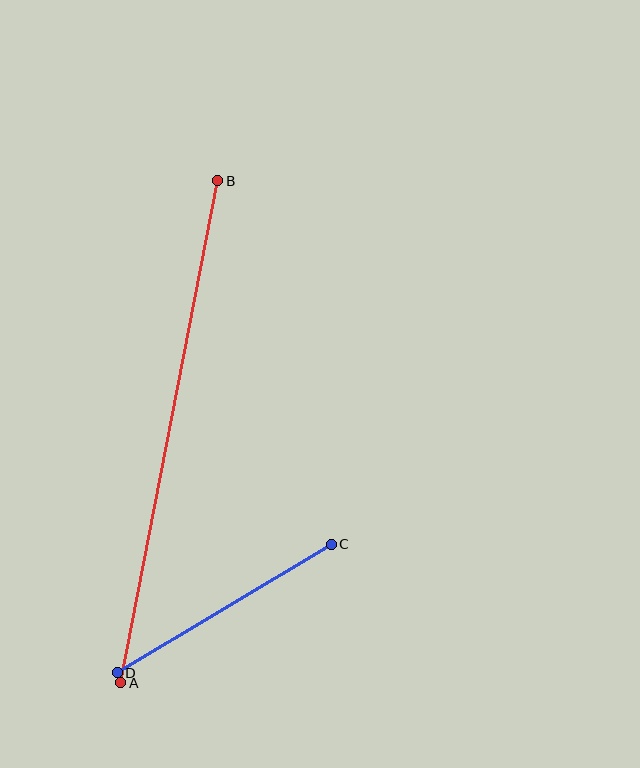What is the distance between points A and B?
The distance is approximately 511 pixels.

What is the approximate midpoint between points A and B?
The midpoint is at approximately (169, 432) pixels.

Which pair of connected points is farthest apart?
Points A and B are farthest apart.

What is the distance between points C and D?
The distance is approximately 250 pixels.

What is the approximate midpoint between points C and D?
The midpoint is at approximately (224, 609) pixels.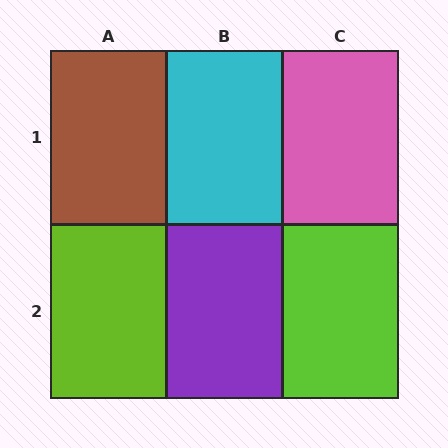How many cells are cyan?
1 cell is cyan.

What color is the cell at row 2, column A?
Lime.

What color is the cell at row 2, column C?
Lime.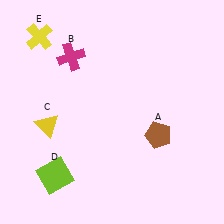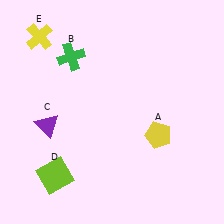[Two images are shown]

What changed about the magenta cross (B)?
In Image 1, B is magenta. In Image 2, it changed to green.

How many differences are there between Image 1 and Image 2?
There are 3 differences between the two images.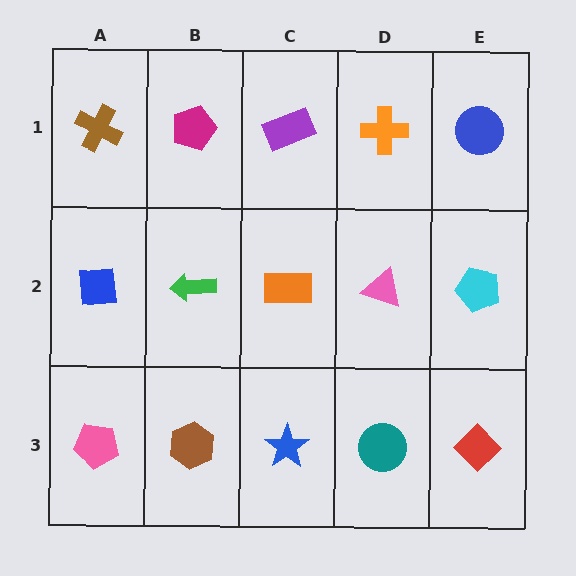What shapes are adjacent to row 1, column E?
A cyan pentagon (row 2, column E), an orange cross (row 1, column D).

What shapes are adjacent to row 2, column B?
A magenta pentagon (row 1, column B), a brown hexagon (row 3, column B), a blue square (row 2, column A), an orange rectangle (row 2, column C).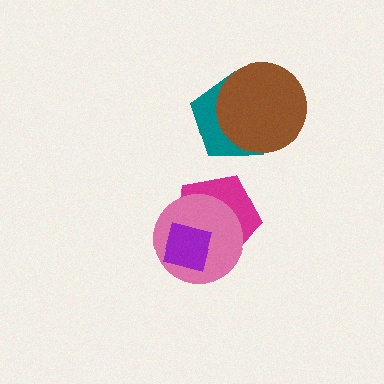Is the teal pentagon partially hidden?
Yes, it is partially covered by another shape.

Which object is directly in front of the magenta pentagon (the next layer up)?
The pink circle is directly in front of the magenta pentagon.